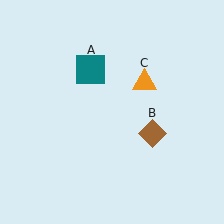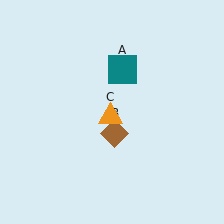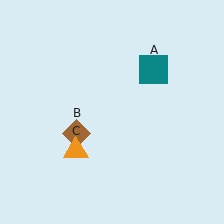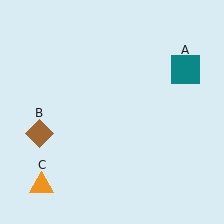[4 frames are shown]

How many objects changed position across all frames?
3 objects changed position: teal square (object A), brown diamond (object B), orange triangle (object C).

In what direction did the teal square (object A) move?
The teal square (object A) moved right.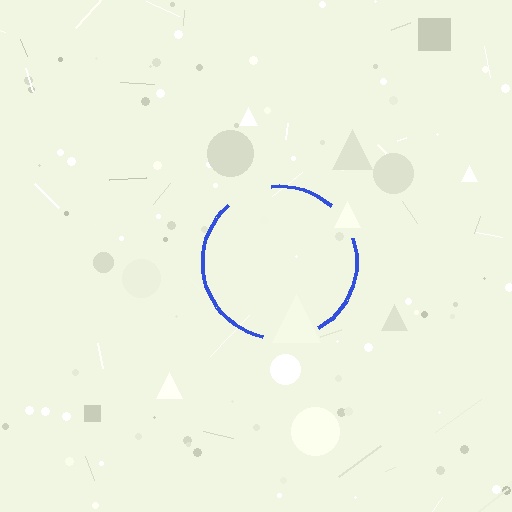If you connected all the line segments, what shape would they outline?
They would outline a circle.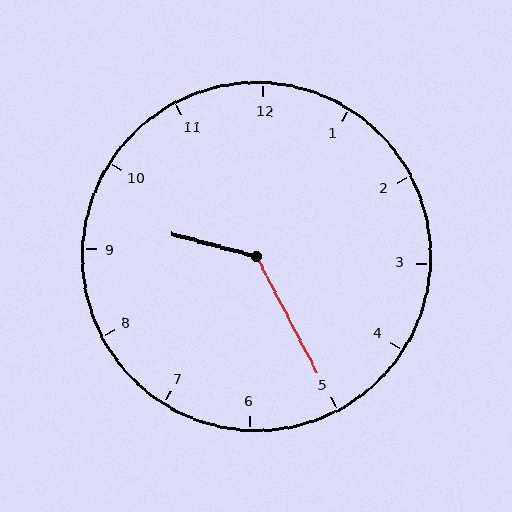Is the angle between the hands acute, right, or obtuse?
It is obtuse.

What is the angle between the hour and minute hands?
Approximately 132 degrees.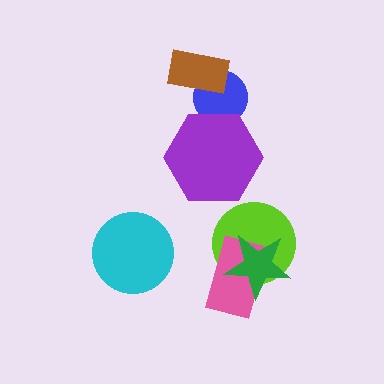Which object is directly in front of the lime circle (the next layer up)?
The pink rectangle is directly in front of the lime circle.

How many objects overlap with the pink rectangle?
2 objects overlap with the pink rectangle.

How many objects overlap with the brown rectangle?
1 object overlaps with the brown rectangle.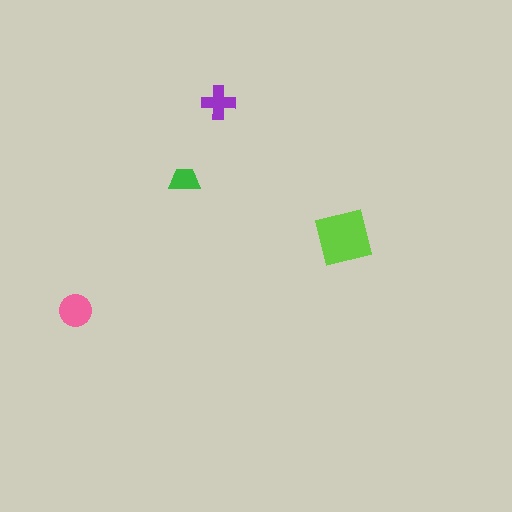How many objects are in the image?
There are 4 objects in the image.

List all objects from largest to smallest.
The lime square, the pink circle, the purple cross, the green trapezoid.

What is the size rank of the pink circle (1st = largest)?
2nd.